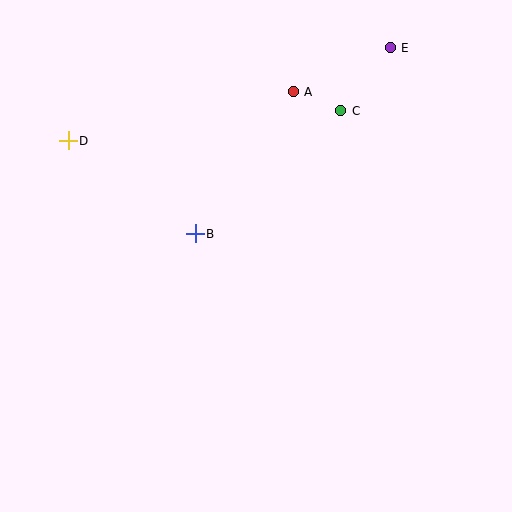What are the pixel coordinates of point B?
Point B is at (195, 234).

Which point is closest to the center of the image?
Point B at (195, 234) is closest to the center.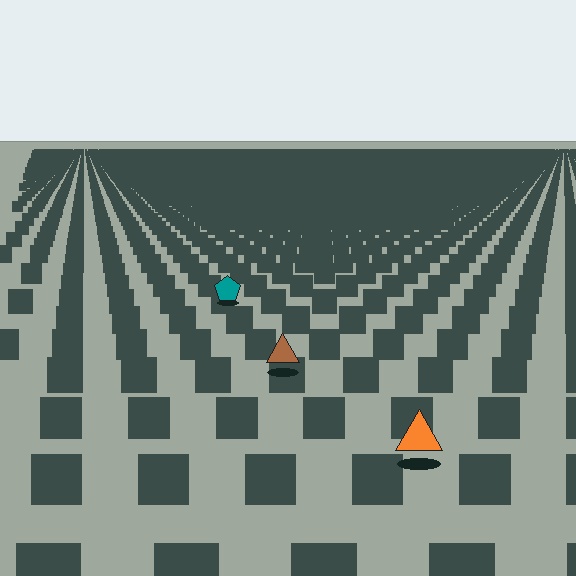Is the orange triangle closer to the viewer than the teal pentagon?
Yes. The orange triangle is closer — you can tell from the texture gradient: the ground texture is coarser near it.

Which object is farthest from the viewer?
The teal pentagon is farthest from the viewer. It appears smaller and the ground texture around it is denser.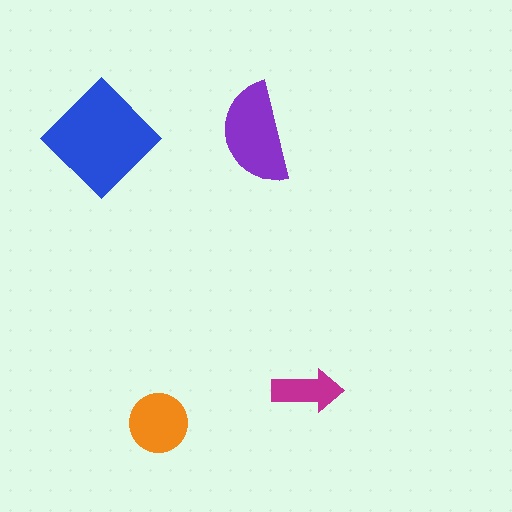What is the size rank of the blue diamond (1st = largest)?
1st.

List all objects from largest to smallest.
The blue diamond, the purple semicircle, the orange circle, the magenta arrow.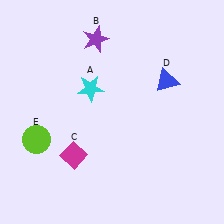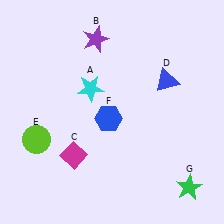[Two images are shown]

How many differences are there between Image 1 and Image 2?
There are 2 differences between the two images.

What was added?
A blue hexagon (F), a green star (G) were added in Image 2.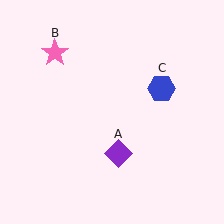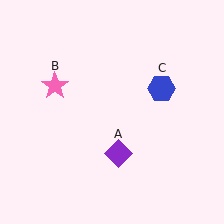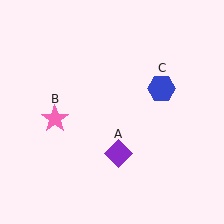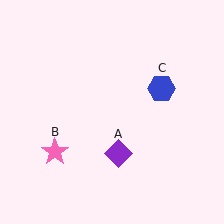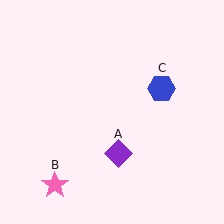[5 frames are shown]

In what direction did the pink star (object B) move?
The pink star (object B) moved down.